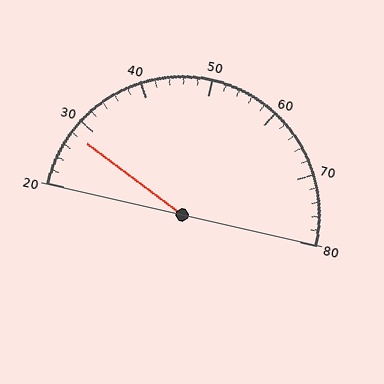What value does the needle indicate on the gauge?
The needle indicates approximately 28.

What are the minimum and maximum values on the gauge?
The gauge ranges from 20 to 80.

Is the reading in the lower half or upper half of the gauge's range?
The reading is in the lower half of the range (20 to 80).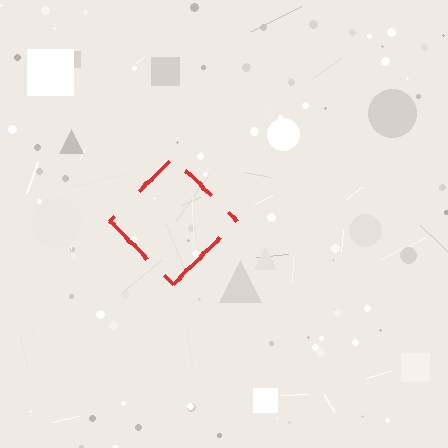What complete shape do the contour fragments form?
The contour fragments form a diamond.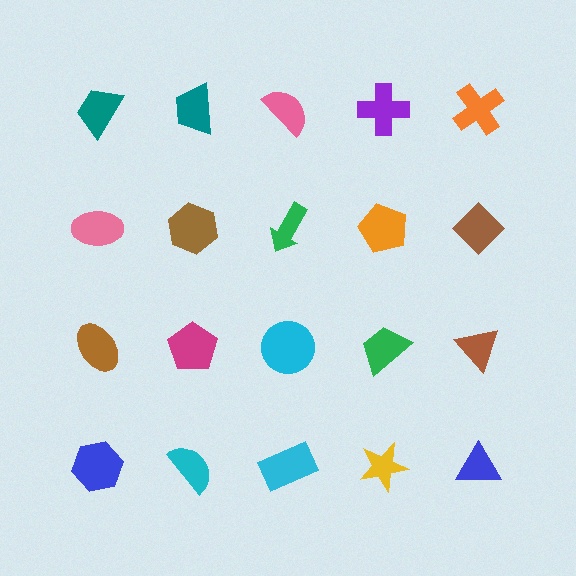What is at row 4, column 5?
A blue triangle.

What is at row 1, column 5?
An orange cross.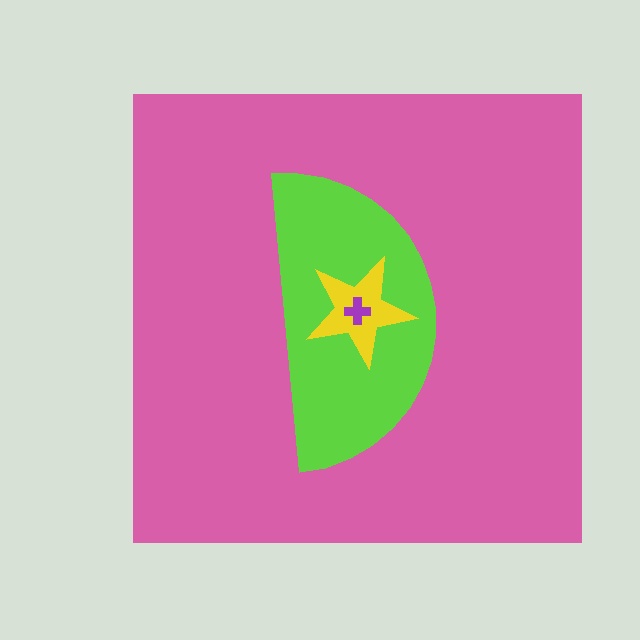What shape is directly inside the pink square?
The lime semicircle.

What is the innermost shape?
The purple cross.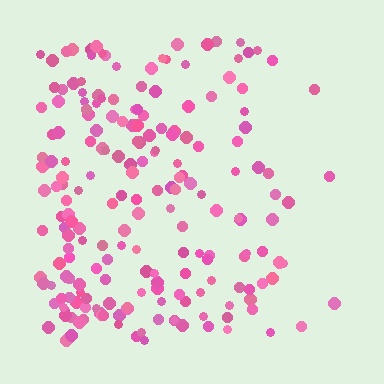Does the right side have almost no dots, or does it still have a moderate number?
Still a moderate number, just noticeably fewer than the left.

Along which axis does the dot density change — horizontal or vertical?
Horizontal.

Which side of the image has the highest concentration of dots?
The left.